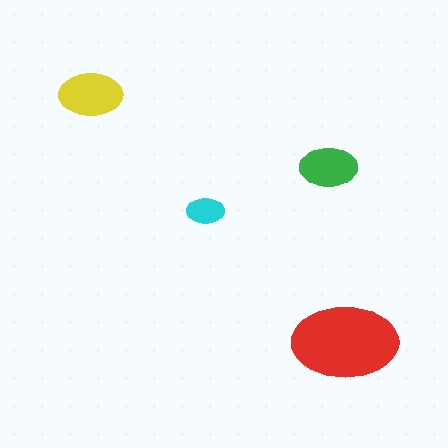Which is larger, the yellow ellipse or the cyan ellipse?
The yellow one.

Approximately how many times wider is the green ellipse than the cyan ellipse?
About 1.5 times wider.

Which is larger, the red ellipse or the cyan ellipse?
The red one.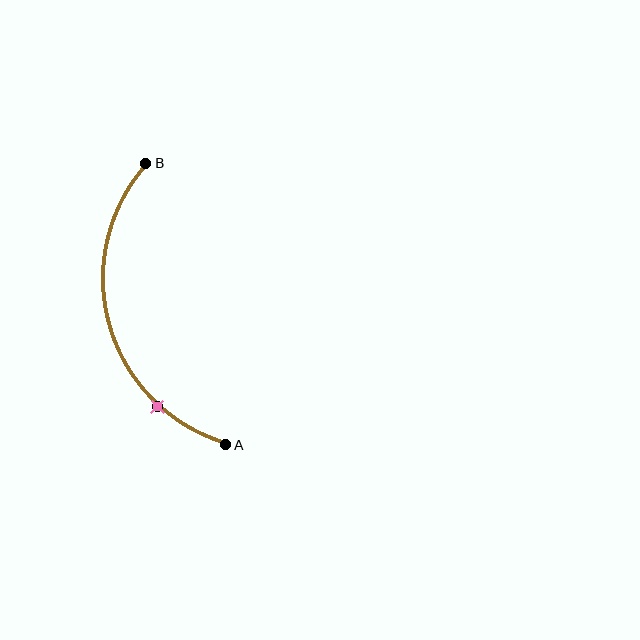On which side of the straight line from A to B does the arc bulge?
The arc bulges to the left of the straight line connecting A and B.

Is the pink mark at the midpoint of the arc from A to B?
No. The pink mark lies on the arc but is closer to endpoint A. The arc midpoint would be at the point on the curve equidistant along the arc from both A and B.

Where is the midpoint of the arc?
The arc midpoint is the point on the curve farthest from the straight line joining A and B. It sits to the left of that line.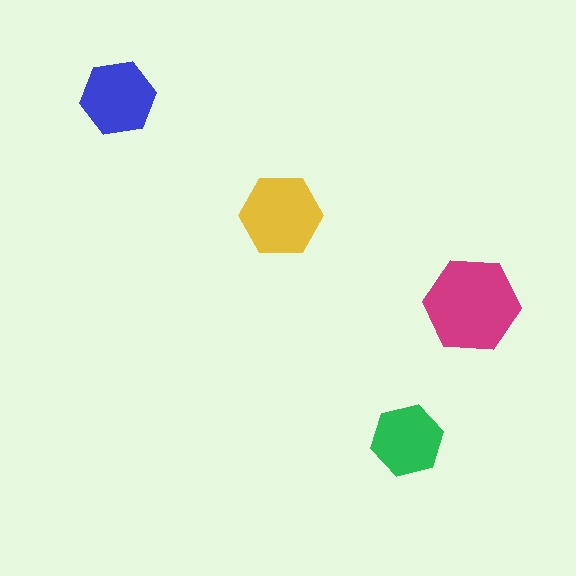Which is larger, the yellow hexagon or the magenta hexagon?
The magenta one.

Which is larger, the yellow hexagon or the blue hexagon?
The yellow one.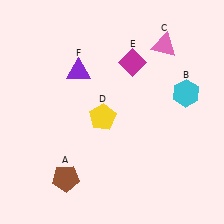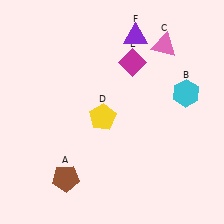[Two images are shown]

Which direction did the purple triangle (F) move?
The purple triangle (F) moved right.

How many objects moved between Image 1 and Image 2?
1 object moved between the two images.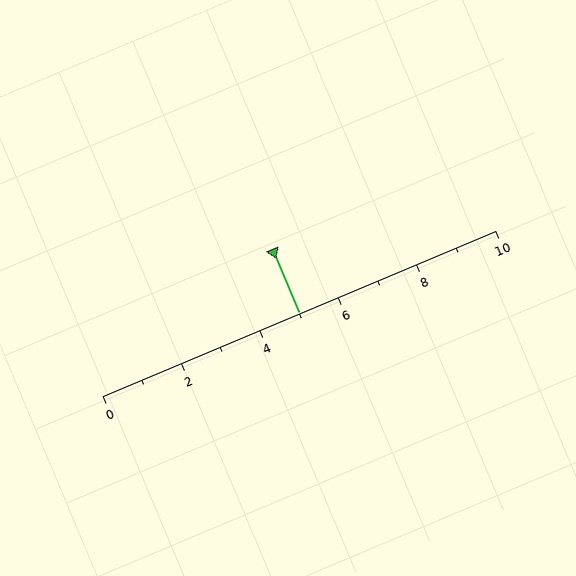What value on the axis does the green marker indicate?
The marker indicates approximately 5.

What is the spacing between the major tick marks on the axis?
The major ticks are spaced 2 apart.